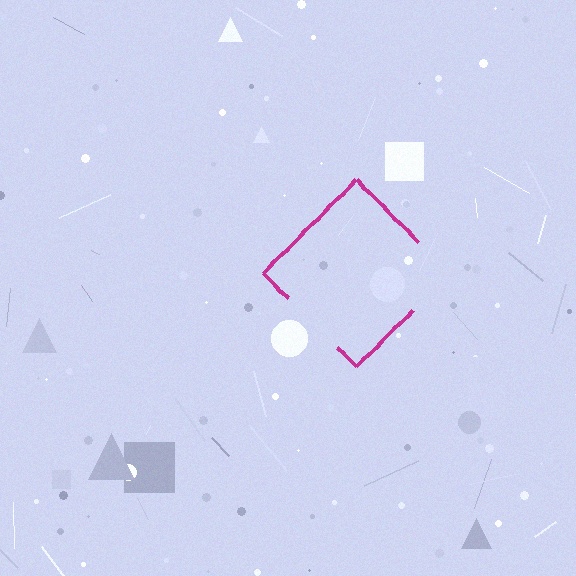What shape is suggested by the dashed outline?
The dashed outline suggests a diamond.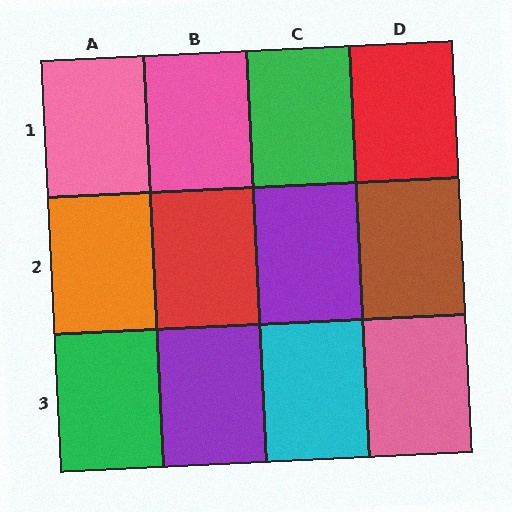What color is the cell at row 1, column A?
Pink.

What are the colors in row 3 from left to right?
Green, purple, cyan, pink.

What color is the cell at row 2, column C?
Purple.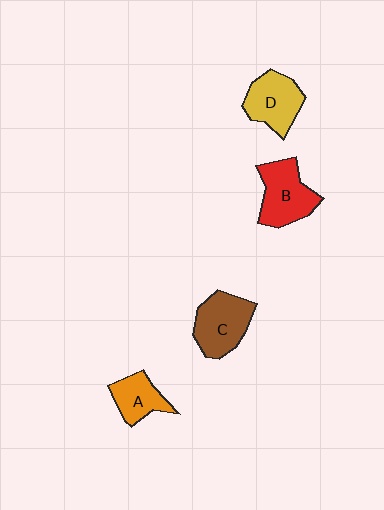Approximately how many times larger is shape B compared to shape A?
Approximately 1.5 times.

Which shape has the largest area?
Shape B (red).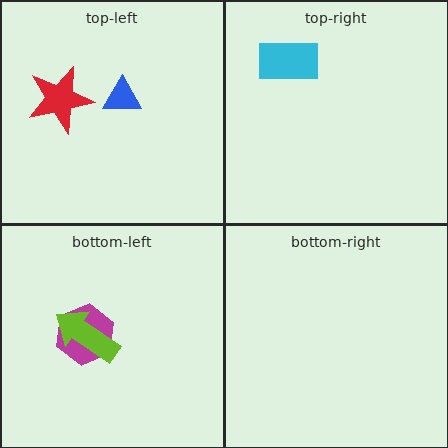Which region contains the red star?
The top-left region.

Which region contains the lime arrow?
The bottom-left region.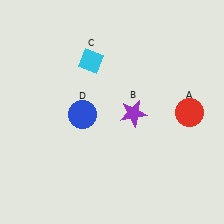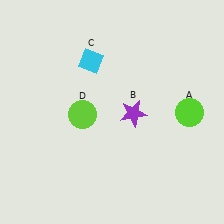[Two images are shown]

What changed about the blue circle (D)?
In Image 1, D is blue. In Image 2, it changed to lime.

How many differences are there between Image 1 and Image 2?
There are 2 differences between the two images.